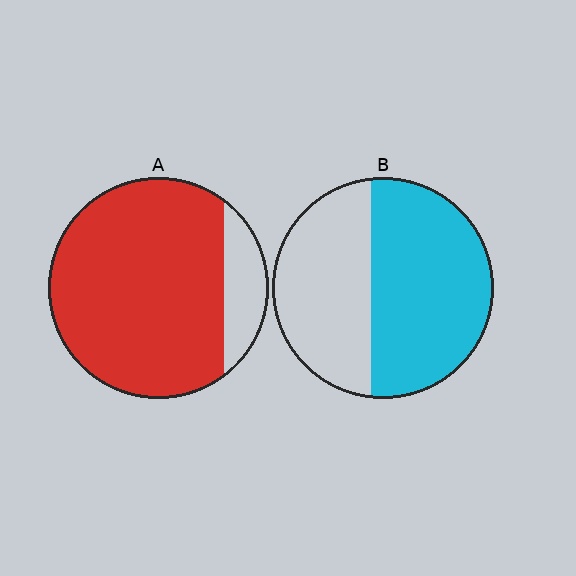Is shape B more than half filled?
Yes.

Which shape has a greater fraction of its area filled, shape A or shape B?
Shape A.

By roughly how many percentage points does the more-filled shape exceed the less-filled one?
By roughly 30 percentage points (A over B).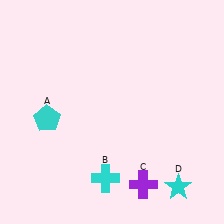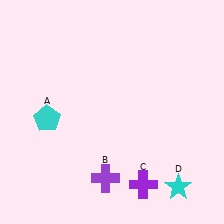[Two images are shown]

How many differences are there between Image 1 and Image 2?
There is 1 difference between the two images.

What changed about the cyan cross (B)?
In Image 1, B is cyan. In Image 2, it changed to purple.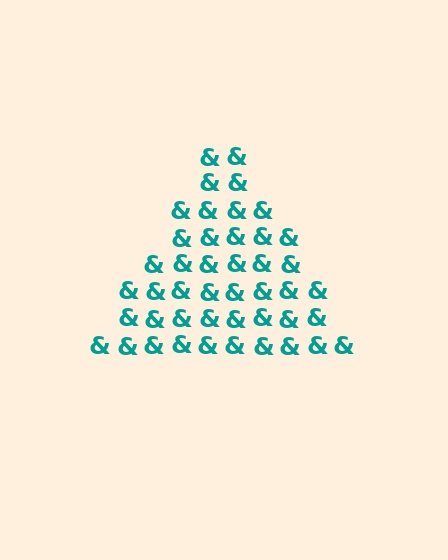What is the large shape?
The large shape is a triangle.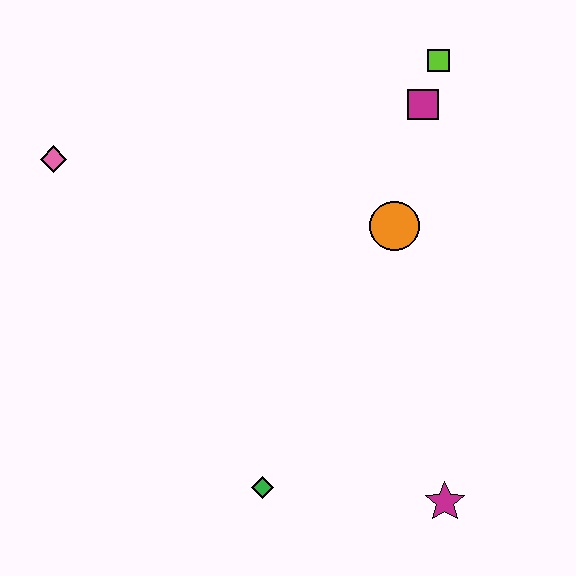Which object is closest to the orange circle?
The magenta square is closest to the orange circle.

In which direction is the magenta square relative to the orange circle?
The magenta square is above the orange circle.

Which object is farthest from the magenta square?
The green diamond is farthest from the magenta square.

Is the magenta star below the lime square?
Yes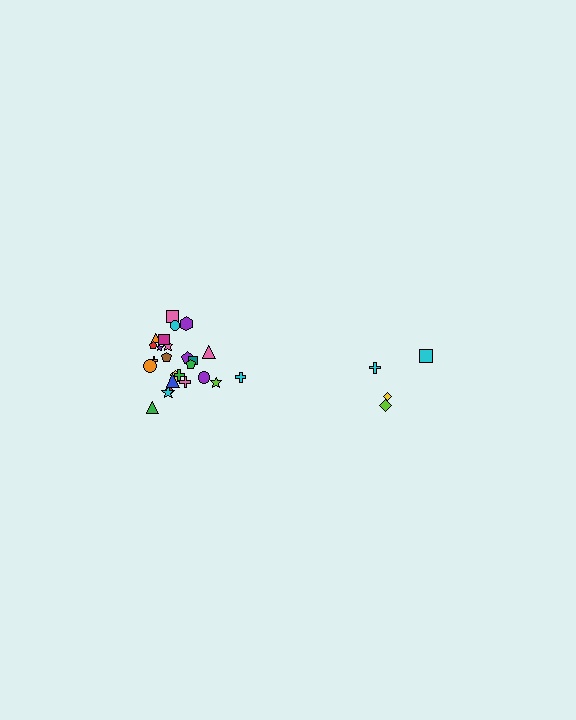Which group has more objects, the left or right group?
The left group.